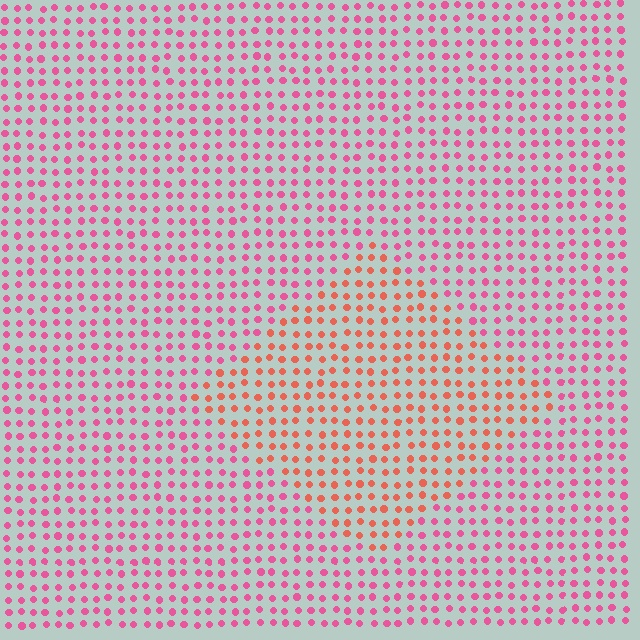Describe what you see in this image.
The image is filled with small pink elements in a uniform arrangement. A diamond-shaped region is visible where the elements are tinted to a slightly different hue, forming a subtle color boundary.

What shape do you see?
I see a diamond.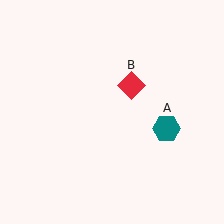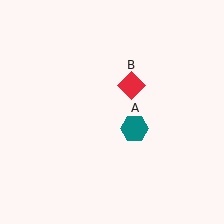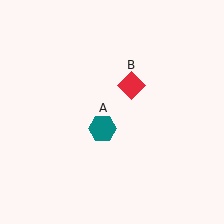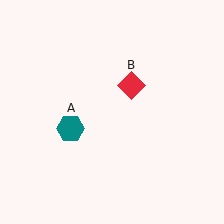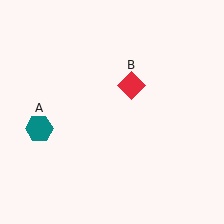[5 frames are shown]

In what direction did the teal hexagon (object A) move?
The teal hexagon (object A) moved left.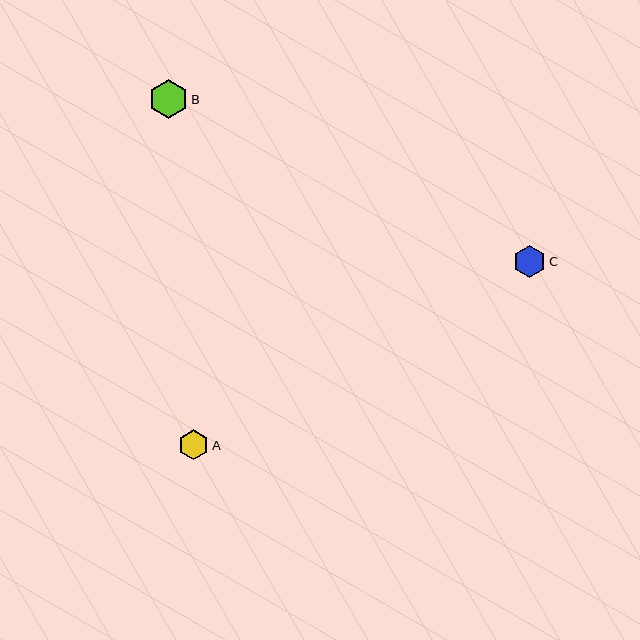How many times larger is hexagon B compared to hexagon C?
Hexagon B is approximately 1.2 times the size of hexagon C.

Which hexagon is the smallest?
Hexagon A is the smallest with a size of approximately 30 pixels.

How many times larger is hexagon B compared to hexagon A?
Hexagon B is approximately 1.3 times the size of hexagon A.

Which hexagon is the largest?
Hexagon B is the largest with a size of approximately 39 pixels.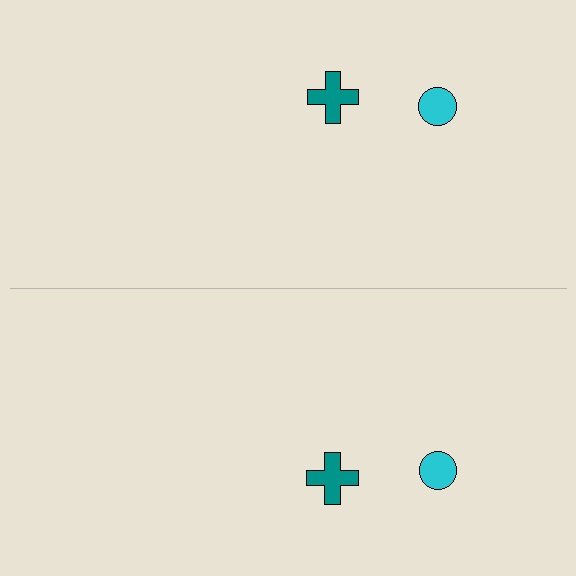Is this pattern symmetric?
Yes, this pattern has bilateral (reflection) symmetry.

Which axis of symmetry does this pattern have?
The pattern has a horizontal axis of symmetry running through the center of the image.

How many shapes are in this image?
There are 4 shapes in this image.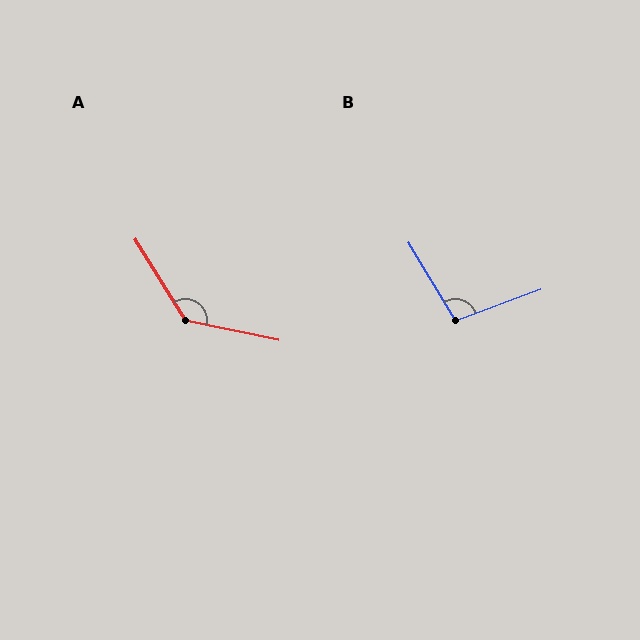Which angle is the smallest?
B, at approximately 101 degrees.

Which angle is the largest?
A, at approximately 133 degrees.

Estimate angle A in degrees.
Approximately 133 degrees.